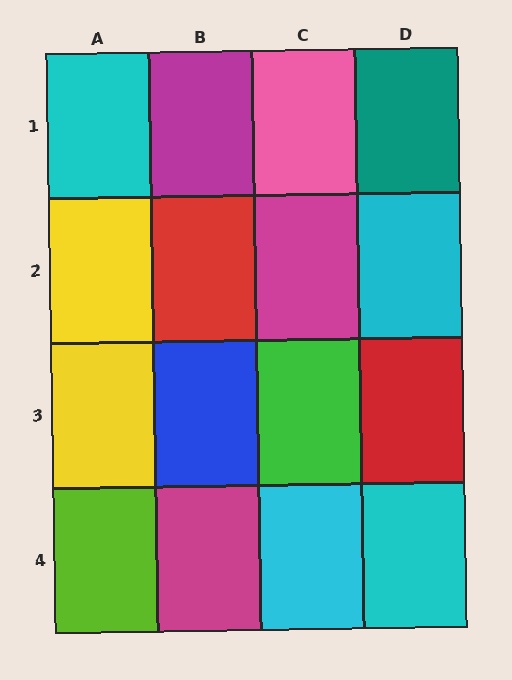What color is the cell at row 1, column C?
Pink.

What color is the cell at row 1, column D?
Teal.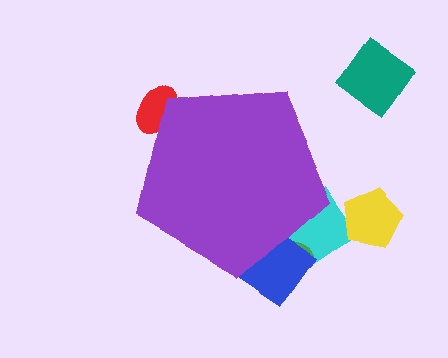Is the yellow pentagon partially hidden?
No, the yellow pentagon is fully visible.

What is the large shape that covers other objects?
A purple pentagon.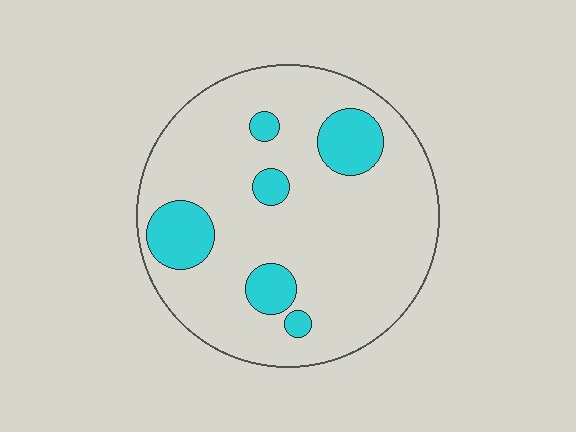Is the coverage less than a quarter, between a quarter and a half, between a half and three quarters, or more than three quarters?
Less than a quarter.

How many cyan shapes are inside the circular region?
6.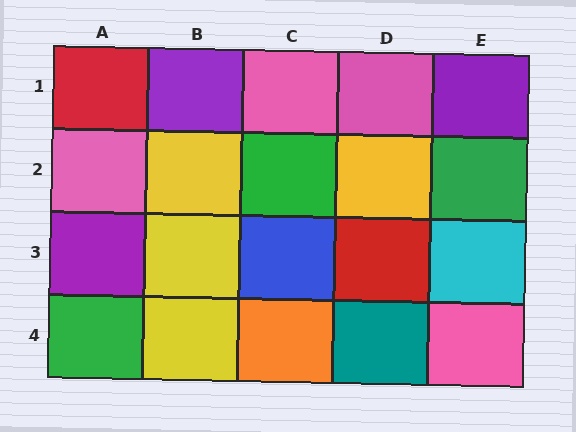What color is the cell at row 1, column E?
Purple.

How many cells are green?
3 cells are green.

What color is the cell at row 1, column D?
Pink.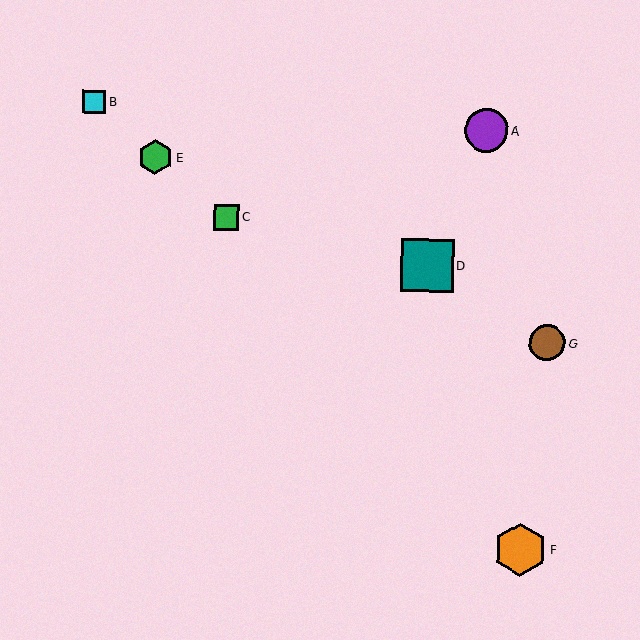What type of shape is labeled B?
Shape B is a cyan square.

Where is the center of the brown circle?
The center of the brown circle is at (547, 343).